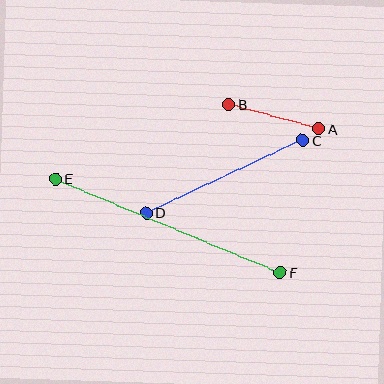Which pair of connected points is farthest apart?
Points E and F are farthest apart.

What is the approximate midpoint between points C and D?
The midpoint is at approximately (225, 177) pixels.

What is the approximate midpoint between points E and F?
The midpoint is at approximately (168, 226) pixels.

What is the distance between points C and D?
The distance is approximately 172 pixels.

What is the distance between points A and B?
The distance is approximately 93 pixels.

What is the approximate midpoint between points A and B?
The midpoint is at approximately (274, 117) pixels.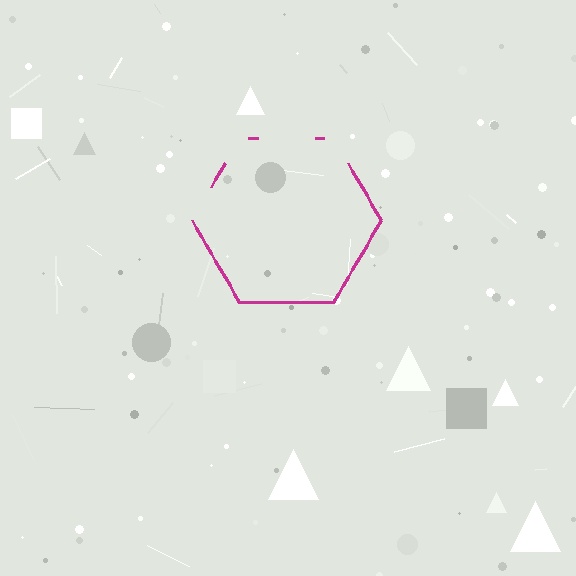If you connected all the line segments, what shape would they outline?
They would outline a hexagon.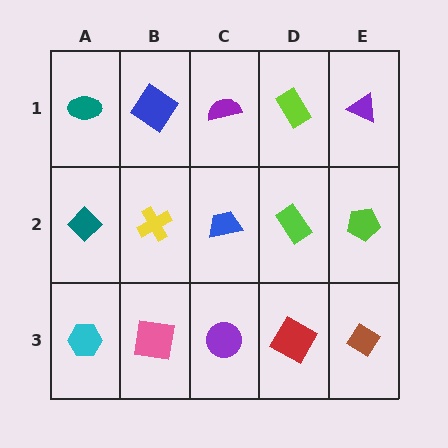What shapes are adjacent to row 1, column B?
A yellow cross (row 2, column B), a teal ellipse (row 1, column A), a purple semicircle (row 1, column C).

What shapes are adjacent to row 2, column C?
A purple semicircle (row 1, column C), a purple circle (row 3, column C), a yellow cross (row 2, column B), a lime rectangle (row 2, column D).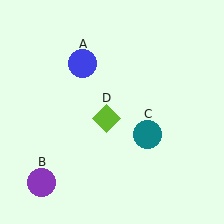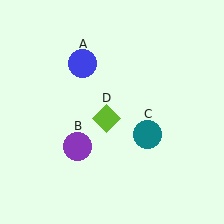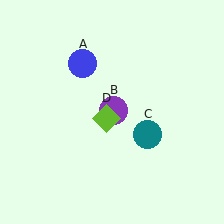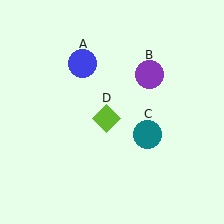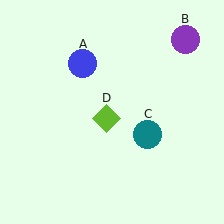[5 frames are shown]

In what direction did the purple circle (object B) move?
The purple circle (object B) moved up and to the right.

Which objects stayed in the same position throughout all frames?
Blue circle (object A) and teal circle (object C) and lime diamond (object D) remained stationary.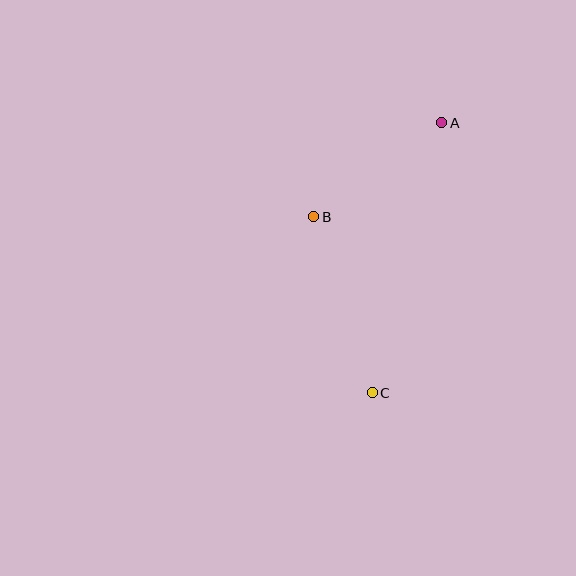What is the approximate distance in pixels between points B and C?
The distance between B and C is approximately 185 pixels.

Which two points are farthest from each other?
Points A and C are farthest from each other.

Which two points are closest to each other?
Points A and B are closest to each other.